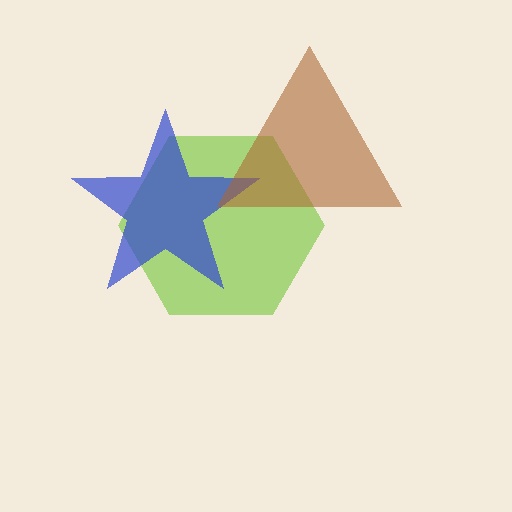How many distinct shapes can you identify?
There are 3 distinct shapes: a lime hexagon, a blue star, a brown triangle.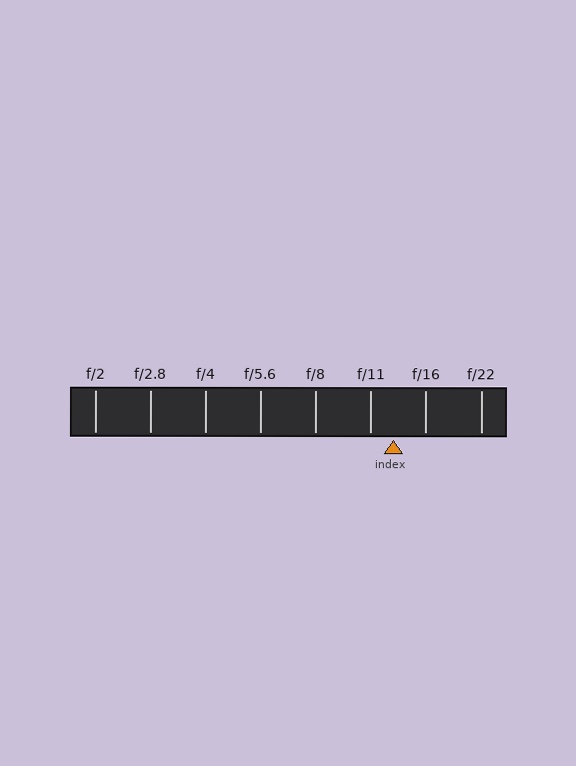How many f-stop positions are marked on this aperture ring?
There are 8 f-stop positions marked.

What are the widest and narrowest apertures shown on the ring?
The widest aperture shown is f/2 and the narrowest is f/22.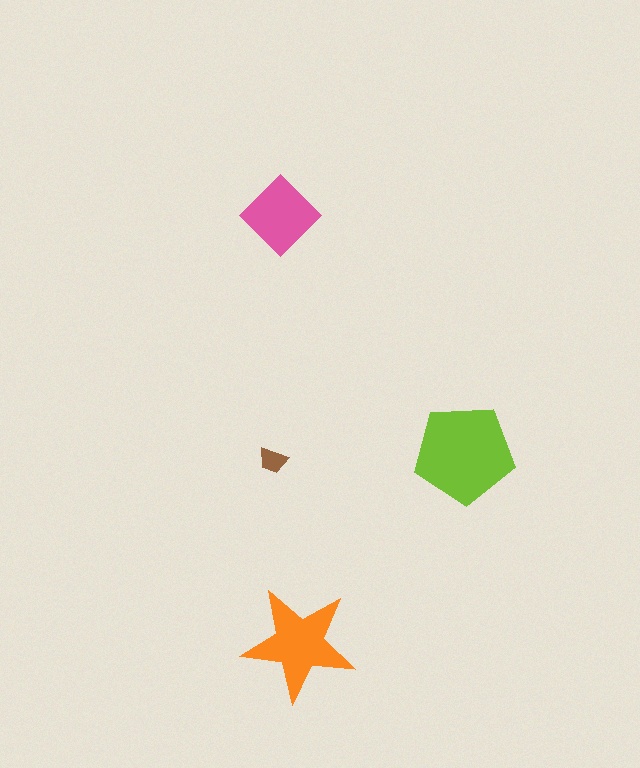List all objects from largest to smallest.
The lime pentagon, the orange star, the pink diamond, the brown trapezoid.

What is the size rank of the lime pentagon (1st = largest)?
1st.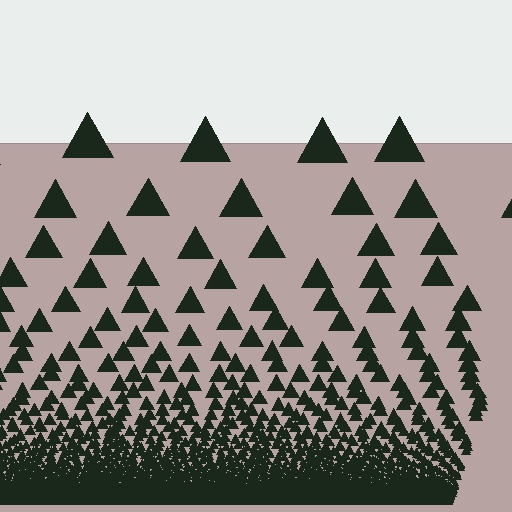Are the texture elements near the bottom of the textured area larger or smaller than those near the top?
Smaller. The gradient is inverted — elements near the bottom are smaller and denser.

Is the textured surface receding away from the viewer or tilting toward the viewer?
The surface appears to tilt toward the viewer. Texture elements get larger and sparser toward the top.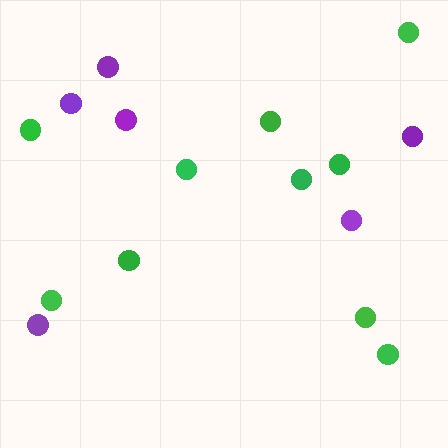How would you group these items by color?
There are 2 groups: one group of purple circles (6) and one group of green circles (10).